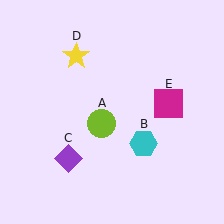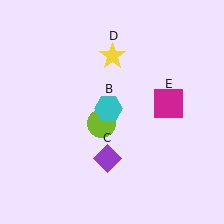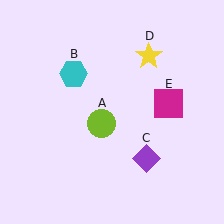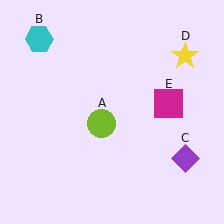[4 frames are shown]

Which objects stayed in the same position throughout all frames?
Lime circle (object A) and magenta square (object E) remained stationary.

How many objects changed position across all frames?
3 objects changed position: cyan hexagon (object B), purple diamond (object C), yellow star (object D).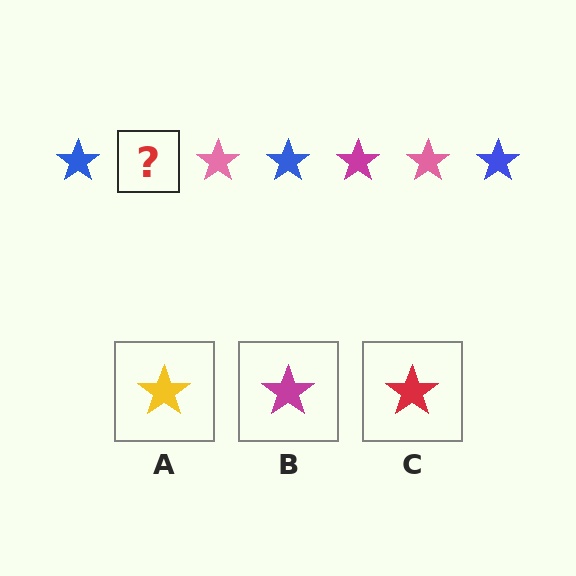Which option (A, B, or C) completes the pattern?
B.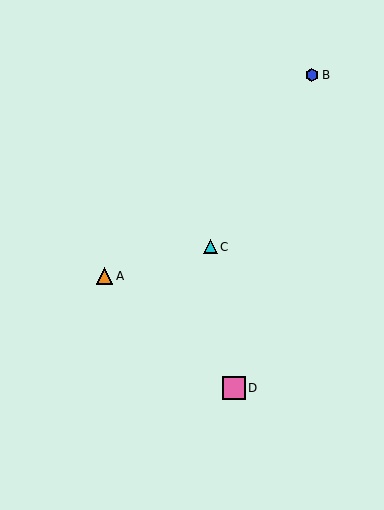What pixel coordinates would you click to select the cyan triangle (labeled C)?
Click at (210, 247) to select the cyan triangle C.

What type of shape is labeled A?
Shape A is an orange triangle.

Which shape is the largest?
The pink square (labeled D) is the largest.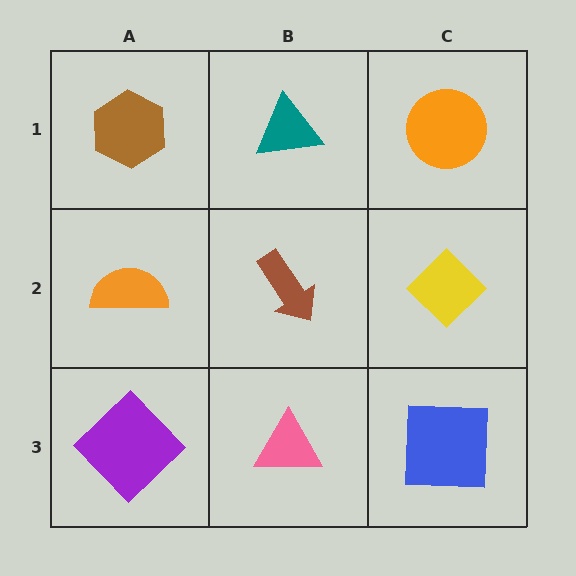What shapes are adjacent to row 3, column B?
A brown arrow (row 2, column B), a purple diamond (row 3, column A), a blue square (row 3, column C).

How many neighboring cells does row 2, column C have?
3.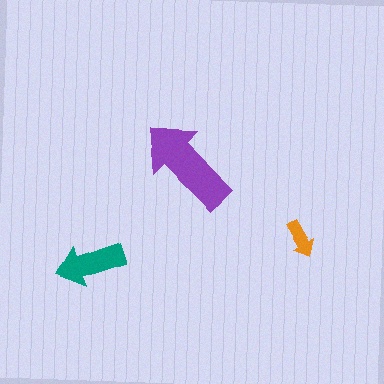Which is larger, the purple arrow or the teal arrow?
The purple one.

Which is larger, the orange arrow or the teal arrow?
The teal one.